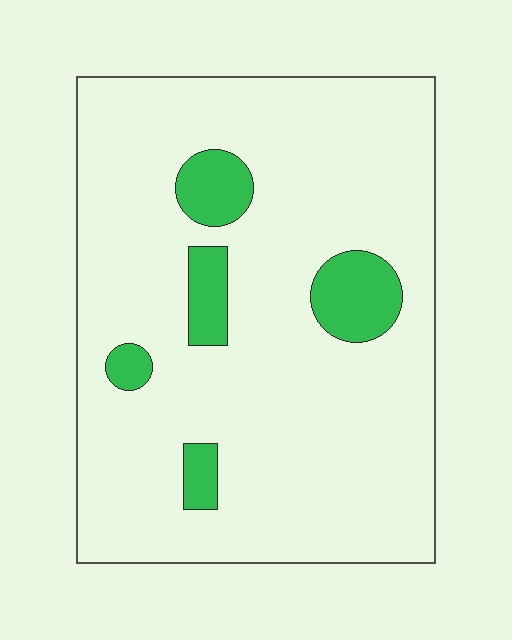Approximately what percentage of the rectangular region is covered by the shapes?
Approximately 10%.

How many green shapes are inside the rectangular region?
5.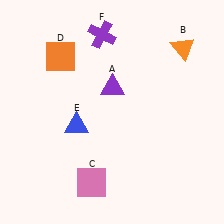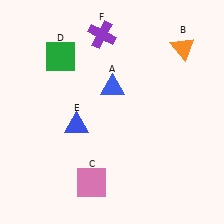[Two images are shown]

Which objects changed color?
A changed from purple to blue. D changed from orange to green.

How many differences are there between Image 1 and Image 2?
There are 2 differences between the two images.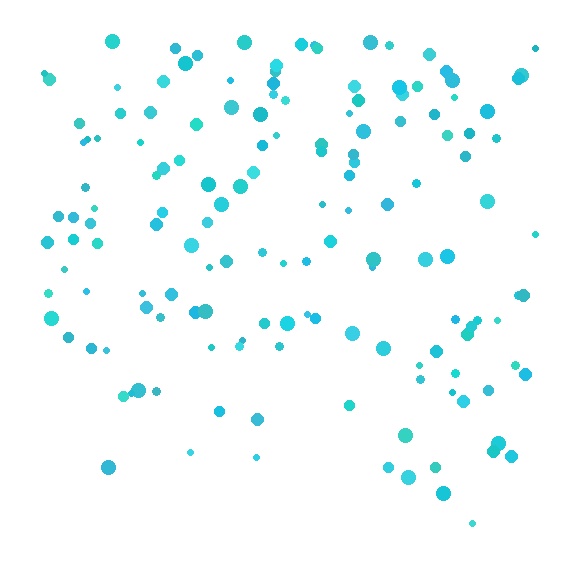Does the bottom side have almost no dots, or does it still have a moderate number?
Still a moderate number, just noticeably fewer than the top.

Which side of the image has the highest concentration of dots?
The top.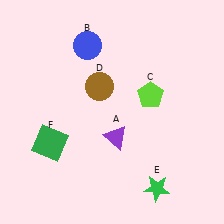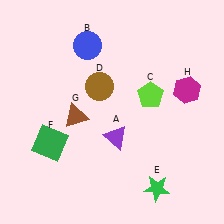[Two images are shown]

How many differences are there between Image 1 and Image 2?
There are 2 differences between the two images.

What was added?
A brown triangle (G), a magenta hexagon (H) were added in Image 2.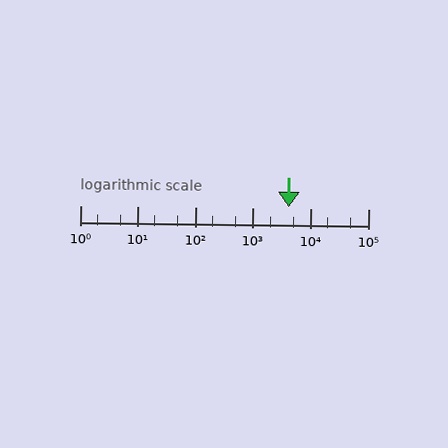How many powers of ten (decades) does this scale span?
The scale spans 5 decades, from 1 to 100000.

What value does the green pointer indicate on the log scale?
The pointer indicates approximately 4100.